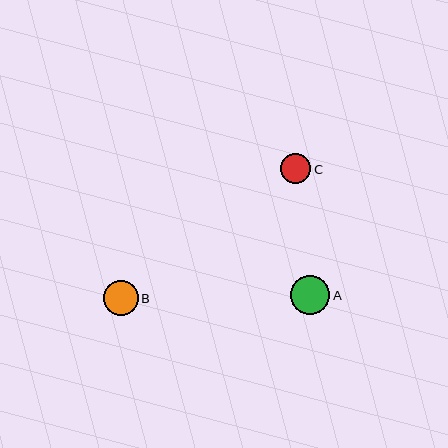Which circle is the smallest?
Circle C is the smallest with a size of approximately 30 pixels.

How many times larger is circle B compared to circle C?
Circle B is approximately 1.2 times the size of circle C.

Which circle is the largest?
Circle A is the largest with a size of approximately 39 pixels.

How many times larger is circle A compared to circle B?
Circle A is approximately 1.1 times the size of circle B.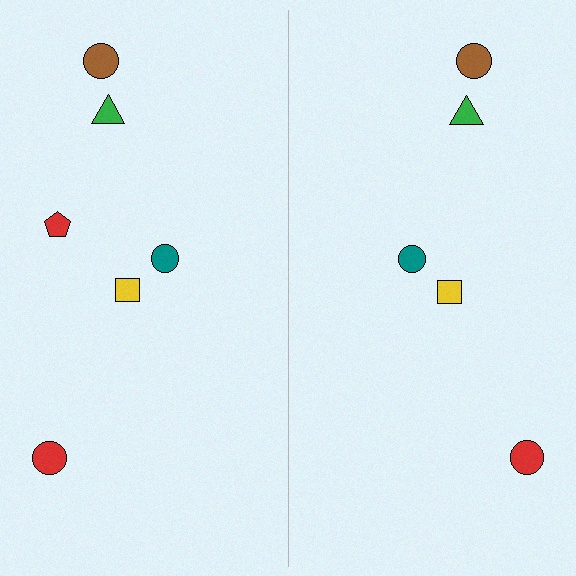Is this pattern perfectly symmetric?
No, the pattern is not perfectly symmetric. A red pentagon is missing from the right side.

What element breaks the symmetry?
A red pentagon is missing from the right side.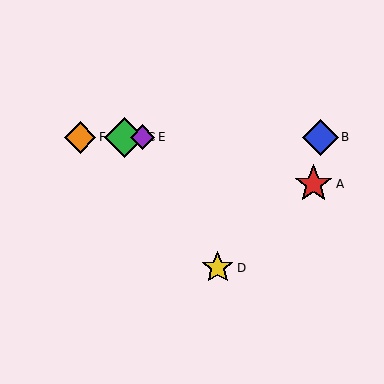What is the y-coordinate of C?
Object C is at y≈137.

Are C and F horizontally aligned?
Yes, both are at y≈137.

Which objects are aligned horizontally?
Objects B, C, E, F are aligned horizontally.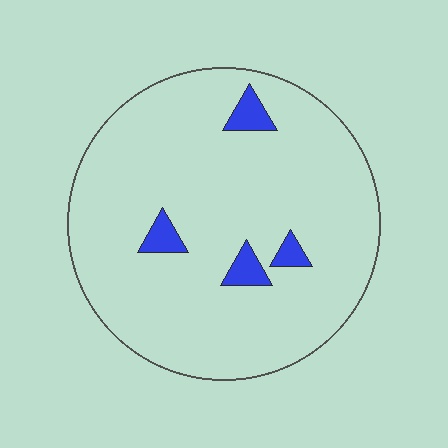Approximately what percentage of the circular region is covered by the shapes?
Approximately 5%.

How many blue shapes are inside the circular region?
4.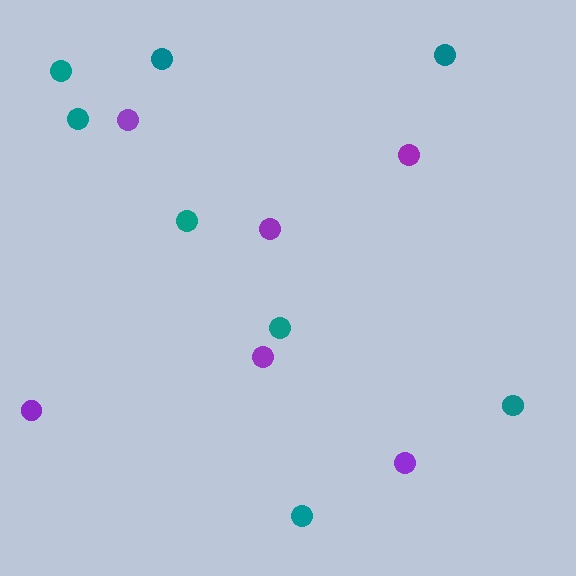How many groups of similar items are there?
There are 2 groups: one group of teal circles (8) and one group of purple circles (6).